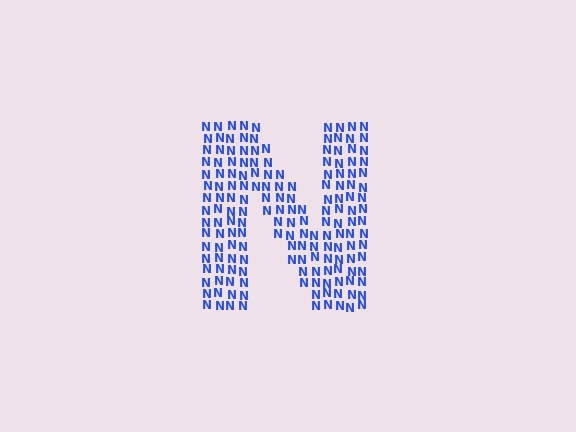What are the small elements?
The small elements are letter N's.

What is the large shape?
The large shape is the letter N.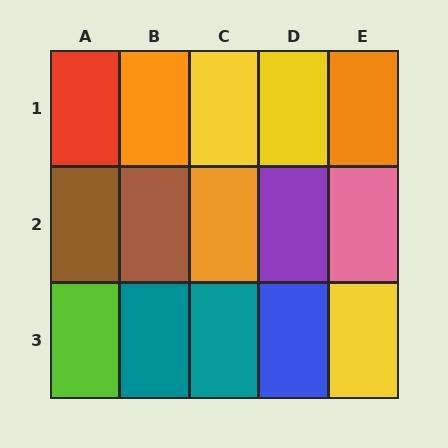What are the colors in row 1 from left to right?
Red, orange, yellow, yellow, orange.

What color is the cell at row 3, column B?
Teal.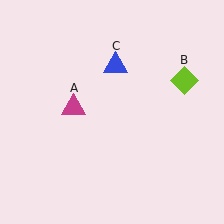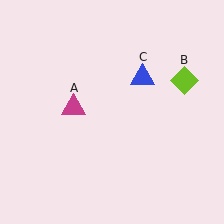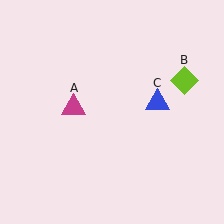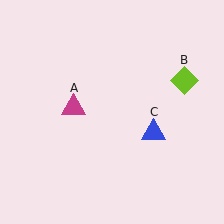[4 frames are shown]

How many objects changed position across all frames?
1 object changed position: blue triangle (object C).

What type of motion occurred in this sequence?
The blue triangle (object C) rotated clockwise around the center of the scene.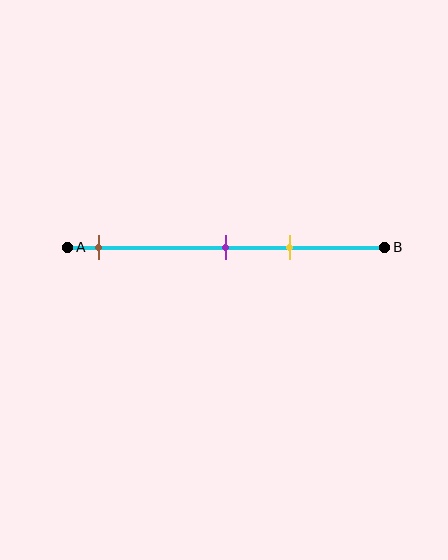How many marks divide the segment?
There are 3 marks dividing the segment.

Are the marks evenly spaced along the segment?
No, the marks are not evenly spaced.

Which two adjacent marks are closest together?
The purple and yellow marks are the closest adjacent pair.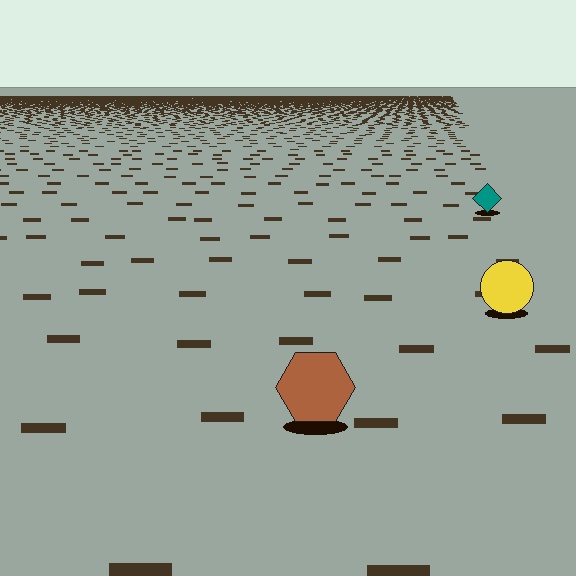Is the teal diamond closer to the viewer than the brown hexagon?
No. The brown hexagon is closer — you can tell from the texture gradient: the ground texture is coarser near it.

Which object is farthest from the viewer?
The teal diamond is farthest from the viewer. It appears smaller and the ground texture around it is denser.